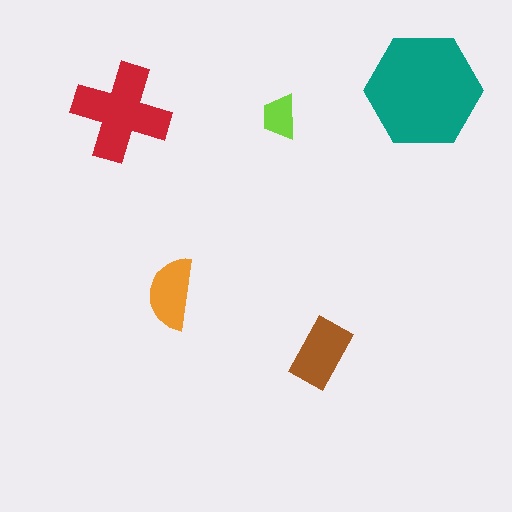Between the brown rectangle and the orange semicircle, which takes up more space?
The brown rectangle.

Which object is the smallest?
The lime trapezoid.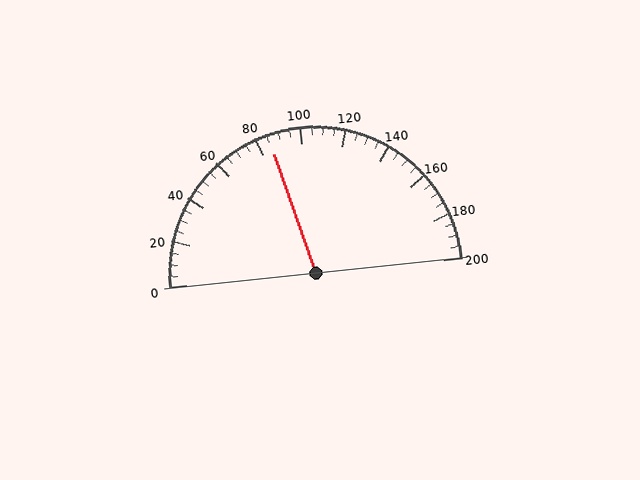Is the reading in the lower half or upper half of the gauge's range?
The reading is in the lower half of the range (0 to 200).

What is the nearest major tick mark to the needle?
The nearest major tick mark is 80.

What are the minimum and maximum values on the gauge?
The gauge ranges from 0 to 200.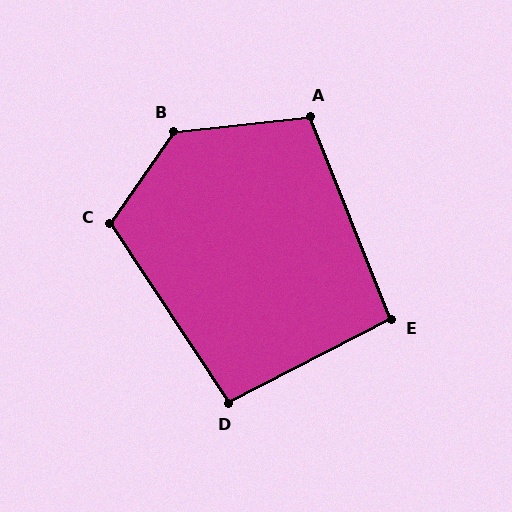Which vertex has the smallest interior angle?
E, at approximately 95 degrees.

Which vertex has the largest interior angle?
B, at approximately 131 degrees.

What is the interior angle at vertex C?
Approximately 112 degrees (obtuse).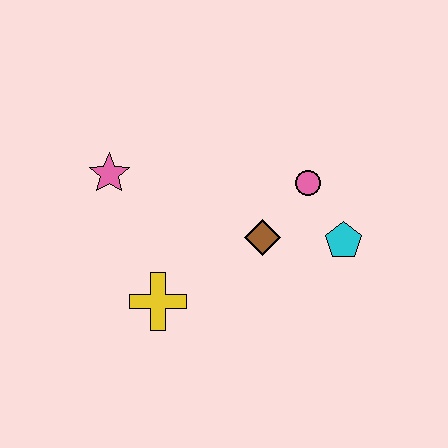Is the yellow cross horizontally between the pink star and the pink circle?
Yes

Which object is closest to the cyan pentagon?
The pink circle is closest to the cyan pentagon.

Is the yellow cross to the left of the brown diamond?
Yes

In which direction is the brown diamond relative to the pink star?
The brown diamond is to the right of the pink star.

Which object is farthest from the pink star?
The cyan pentagon is farthest from the pink star.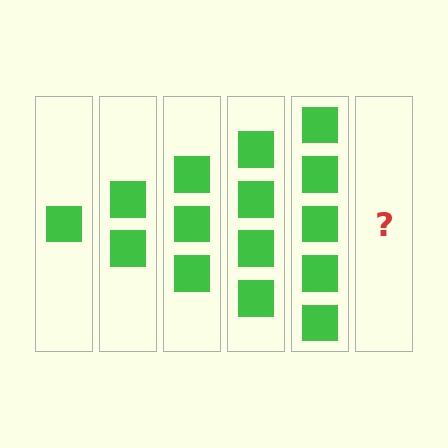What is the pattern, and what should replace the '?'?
The pattern is that each step adds one more square. The '?' should be 6 squares.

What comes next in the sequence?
The next element should be 6 squares.